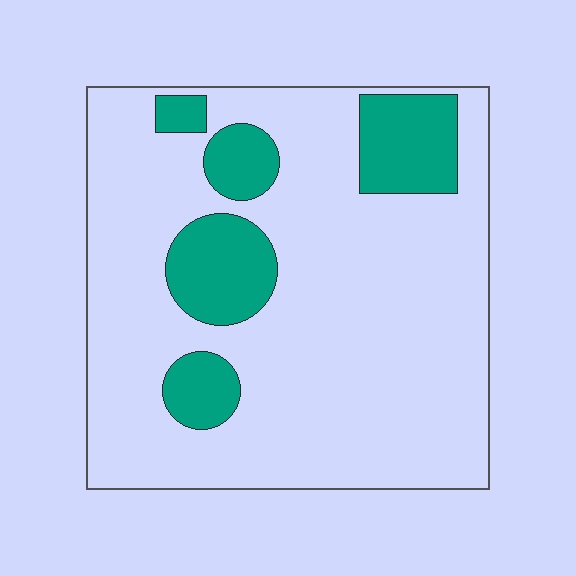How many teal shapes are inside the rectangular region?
5.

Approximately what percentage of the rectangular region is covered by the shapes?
Approximately 20%.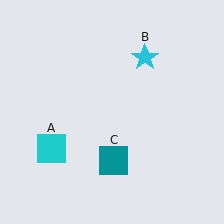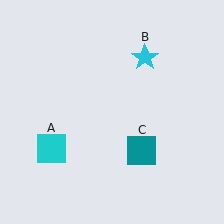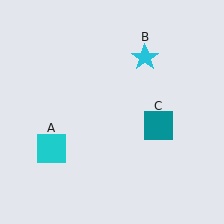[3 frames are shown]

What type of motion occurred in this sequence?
The teal square (object C) rotated counterclockwise around the center of the scene.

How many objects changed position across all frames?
1 object changed position: teal square (object C).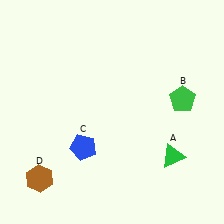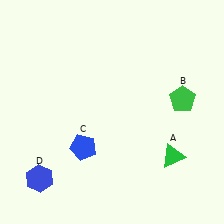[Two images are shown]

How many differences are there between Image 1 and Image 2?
There is 1 difference between the two images.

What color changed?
The hexagon (D) changed from brown in Image 1 to blue in Image 2.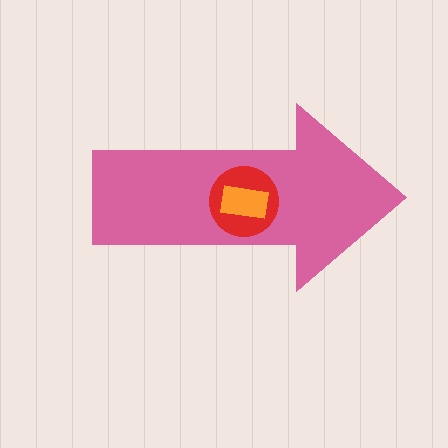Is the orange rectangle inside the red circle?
Yes.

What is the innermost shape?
The orange rectangle.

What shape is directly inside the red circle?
The orange rectangle.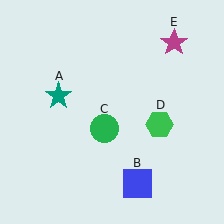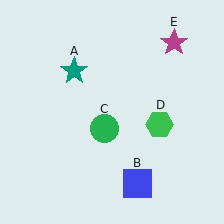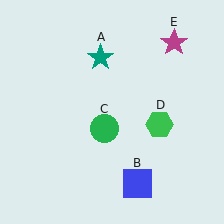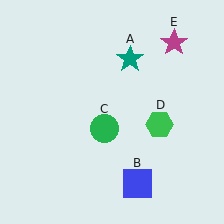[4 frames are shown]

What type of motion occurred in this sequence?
The teal star (object A) rotated clockwise around the center of the scene.